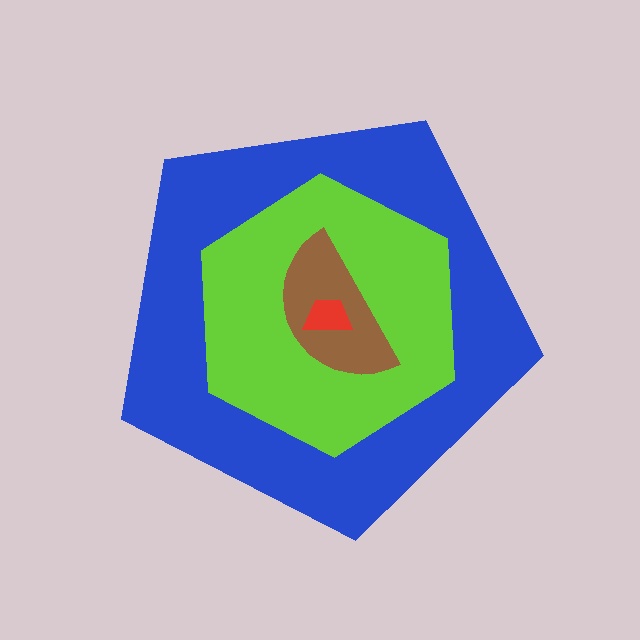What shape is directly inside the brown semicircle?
The red trapezoid.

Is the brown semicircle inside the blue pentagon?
Yes.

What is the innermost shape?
The red trapezoid.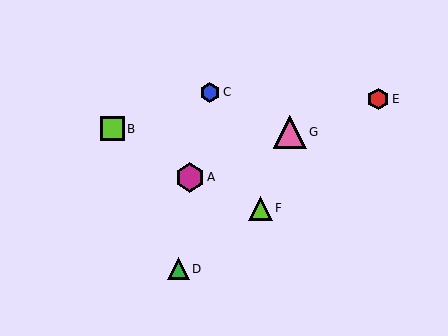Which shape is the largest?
The pink triangle (labeled G) is the largest.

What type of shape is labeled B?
Shape B is a lime square.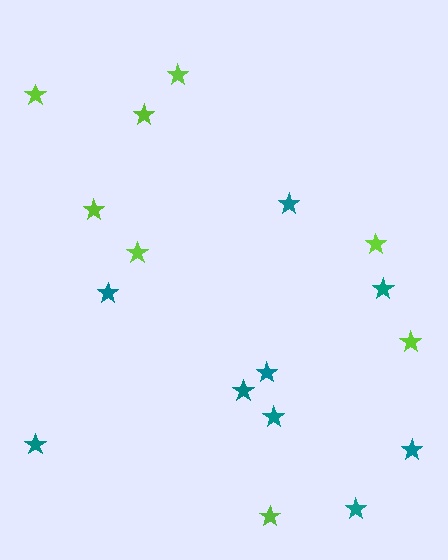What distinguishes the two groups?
There are 2 groups: one group of teal stars (9) and one group of lime stars (8).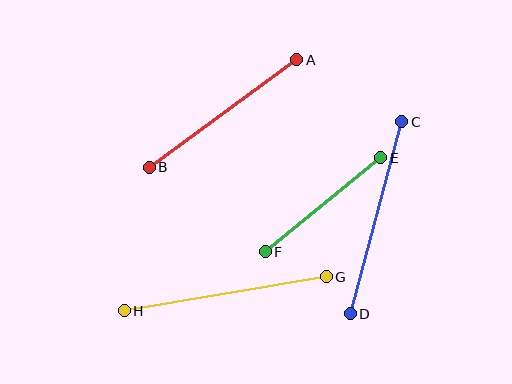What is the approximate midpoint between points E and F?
The midpoint is at approximately (323, 205) pixels.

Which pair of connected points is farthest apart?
Points G and H are farthest apart.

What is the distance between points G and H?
The distance is approximately 205 pixels.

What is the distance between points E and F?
The distance is approximately 149 pixels.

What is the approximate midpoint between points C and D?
The midpoint is at approximately (376, 218) pixels.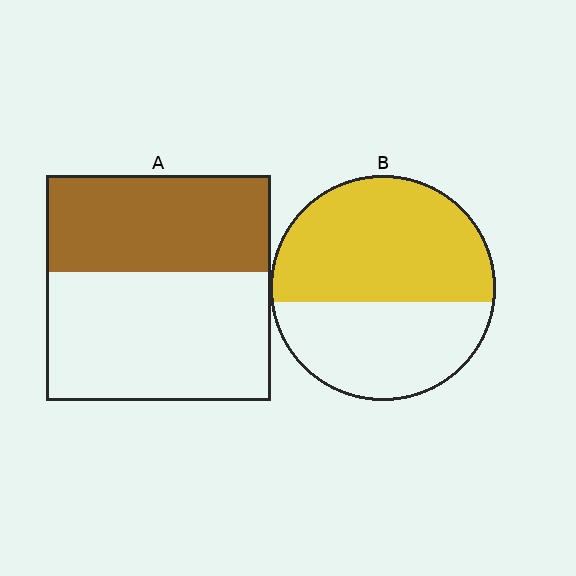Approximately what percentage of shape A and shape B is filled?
A is approximately 45% and B is approximately 60%.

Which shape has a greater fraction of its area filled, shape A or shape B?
Shape B.